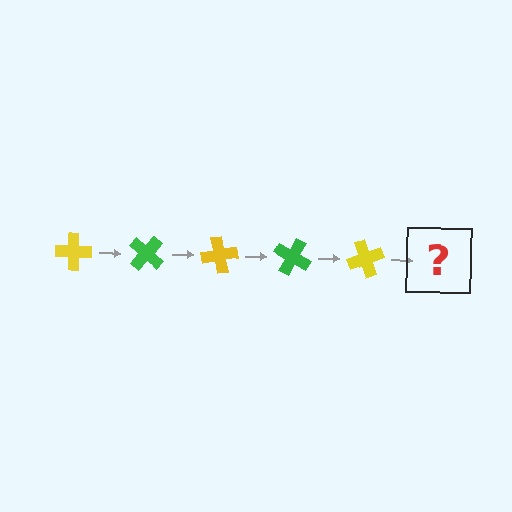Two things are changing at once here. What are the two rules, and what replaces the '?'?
The two rules are that it rotates 40 degrees each step and the color cycles through yellow and green. The '?' should be a green cross, rotated 200 degrees from the start.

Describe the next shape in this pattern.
It should be a green cross, rotated 200 degrees from the start.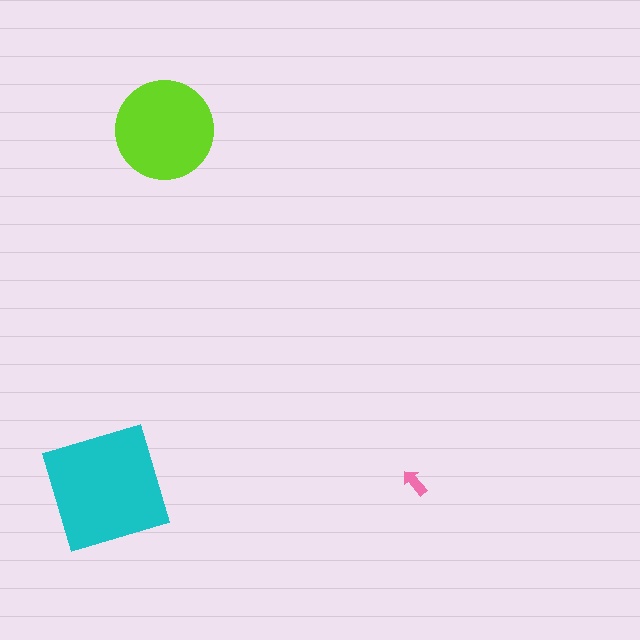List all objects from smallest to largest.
The pink arrow, the lime circle, the cyan square.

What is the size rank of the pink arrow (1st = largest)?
3rd.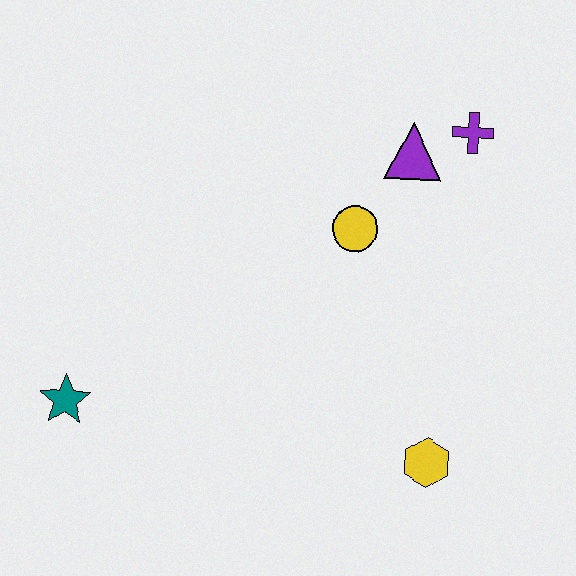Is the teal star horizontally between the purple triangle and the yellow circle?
No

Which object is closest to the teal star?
The yellow circle is closest to the teal star.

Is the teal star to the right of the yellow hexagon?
No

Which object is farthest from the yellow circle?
The teal star is farthest from the yellow circle.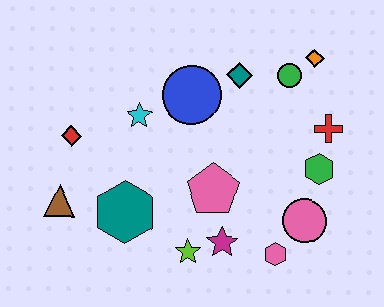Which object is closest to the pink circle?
The pink hexagon is closest to the pink circle.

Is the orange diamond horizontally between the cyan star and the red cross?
Yes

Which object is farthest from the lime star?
The orange diamond is farthest from the lime star.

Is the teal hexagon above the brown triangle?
No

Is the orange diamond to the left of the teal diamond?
No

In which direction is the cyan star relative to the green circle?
The cyan star is to the left of the green circle.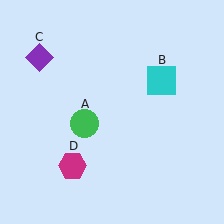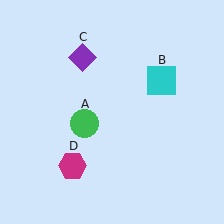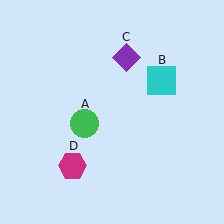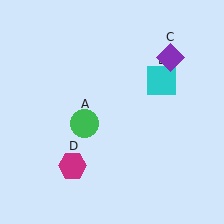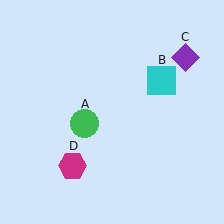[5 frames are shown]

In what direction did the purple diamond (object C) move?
The purple diamond (object C) moved right.